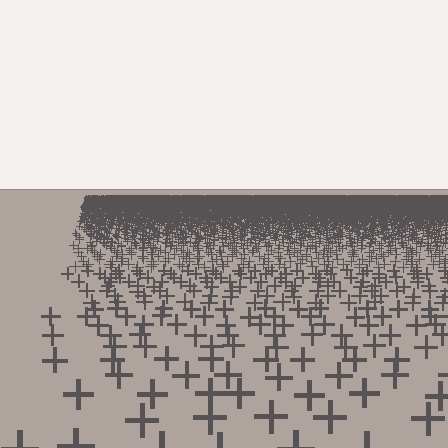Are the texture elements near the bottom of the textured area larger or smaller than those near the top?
Larger. Near the bottom, elements are closer to the viewer and appear at a bigger on-screen size.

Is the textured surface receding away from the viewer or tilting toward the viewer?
The surface is receding away from the viewer. Texture elements get smaller and denser toward the top.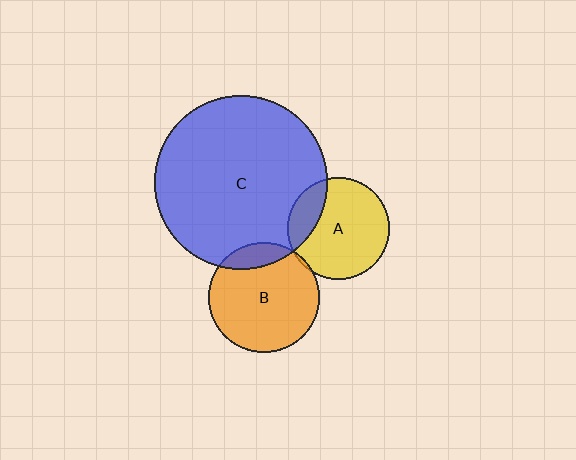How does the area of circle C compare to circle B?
Approximately 2.5 times.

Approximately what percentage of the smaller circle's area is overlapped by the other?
Approximately 20%.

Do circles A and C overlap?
Yes.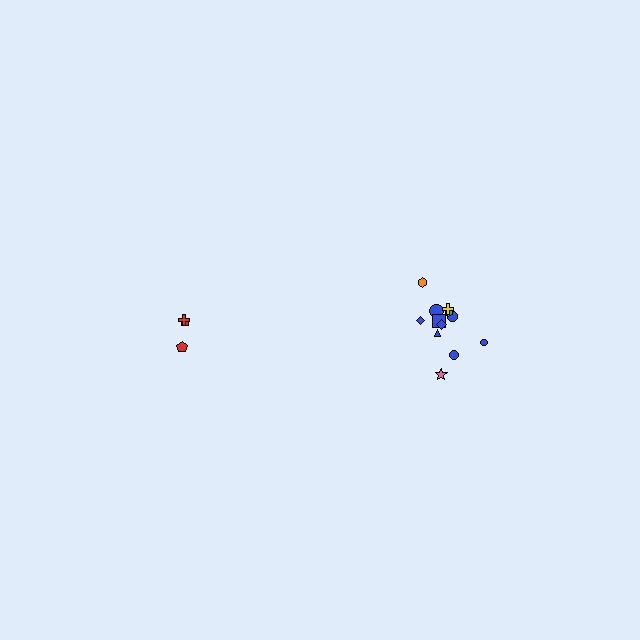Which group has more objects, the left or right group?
The right group.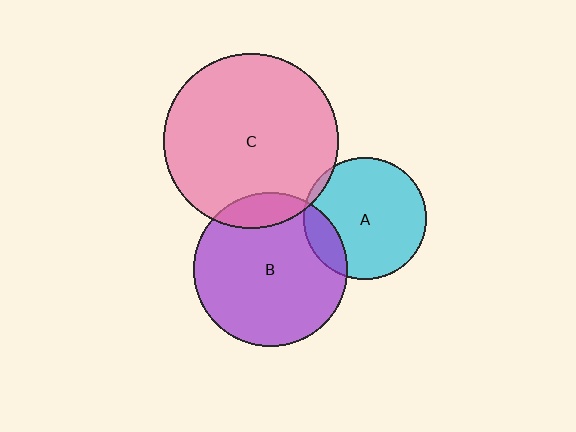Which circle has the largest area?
Circle C (pink).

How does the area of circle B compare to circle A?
Approximately 1.6 times.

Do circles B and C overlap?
Yes.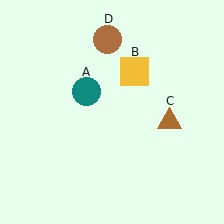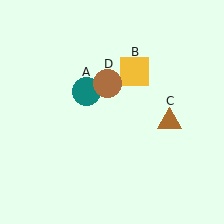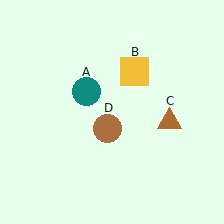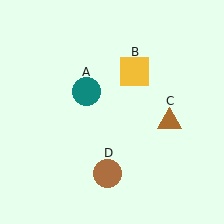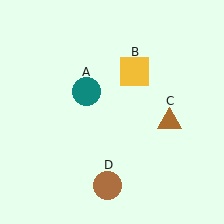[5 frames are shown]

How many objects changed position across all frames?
1 object changed position: brown circle (object D).